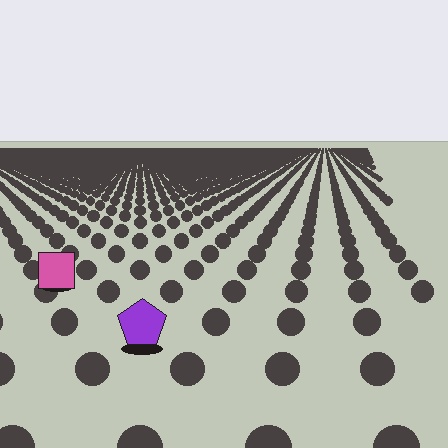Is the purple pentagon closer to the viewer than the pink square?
Yes. The purple pentagon is closer — you can tell from the texture gradient: the ground texture is coarser near it.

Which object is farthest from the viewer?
The pink square is farthest from the viewer. It appears smaller and the ground texture around it is denser.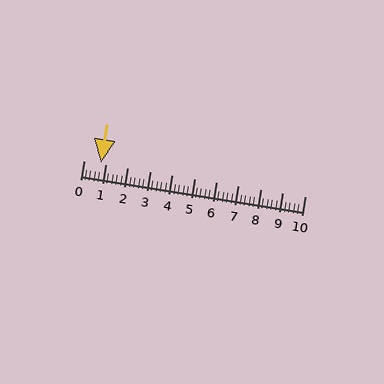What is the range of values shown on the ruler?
The ruler shows values from 0 to 10.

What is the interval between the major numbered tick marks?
The major tick marks are spaced 1 units apart.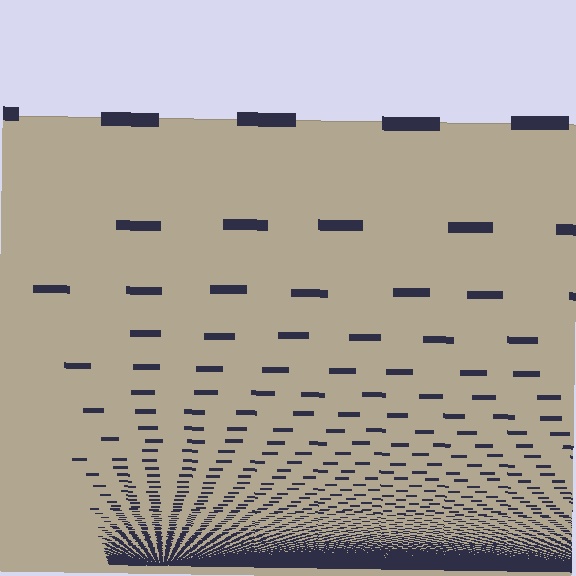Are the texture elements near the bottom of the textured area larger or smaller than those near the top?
Smaller. The gradient is inverted — elements near the bottom are smaller and denser.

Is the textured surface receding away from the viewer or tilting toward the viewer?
The surface appears to tilt toward the viewer. Texture elements get larger and sparser toward the top.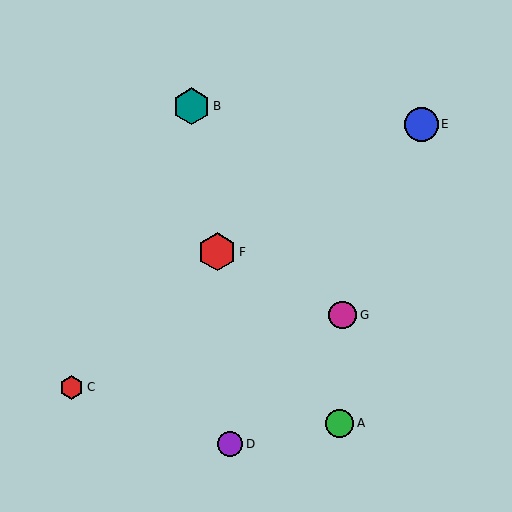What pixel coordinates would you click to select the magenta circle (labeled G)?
Click at (343, 315) to select the magenta circle G.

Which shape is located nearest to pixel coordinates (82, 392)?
The red hexagon (labeled C) at (72, 387) is nearest to that location.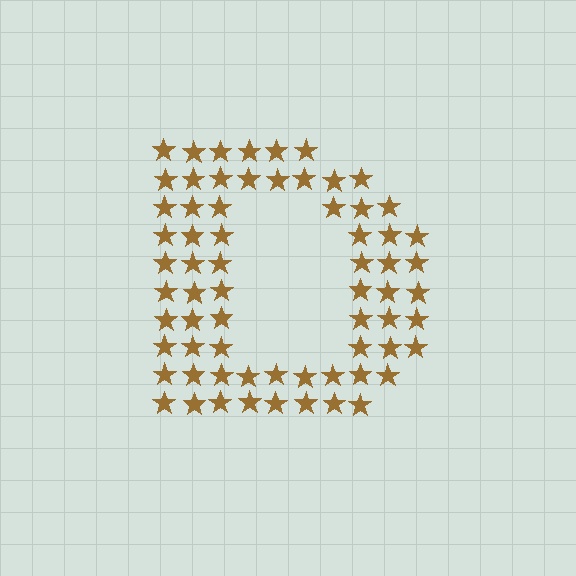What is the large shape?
The large shape is the letter D.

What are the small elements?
The small elements are stars.